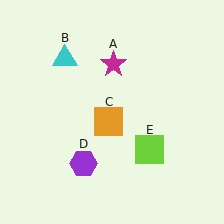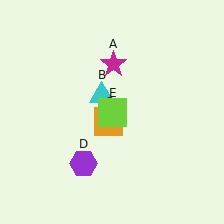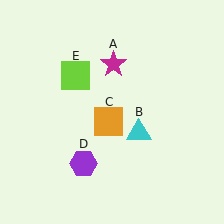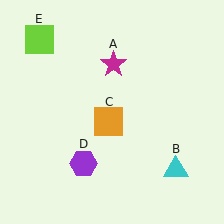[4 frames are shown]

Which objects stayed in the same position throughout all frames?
Magenta star (object A) and orange square (object C) and purple hexagon (object D) remained stationary.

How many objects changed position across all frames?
2 objects changed position: cyan triangle (object B), lime square (object E).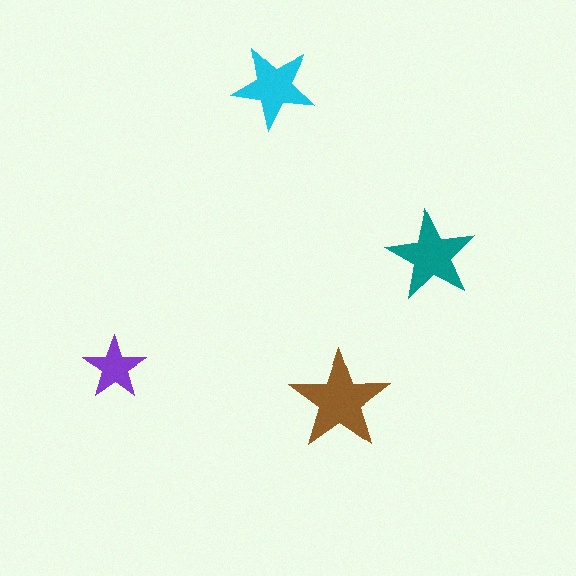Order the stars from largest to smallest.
the brown one, the teal one, the cyan one, the purple one.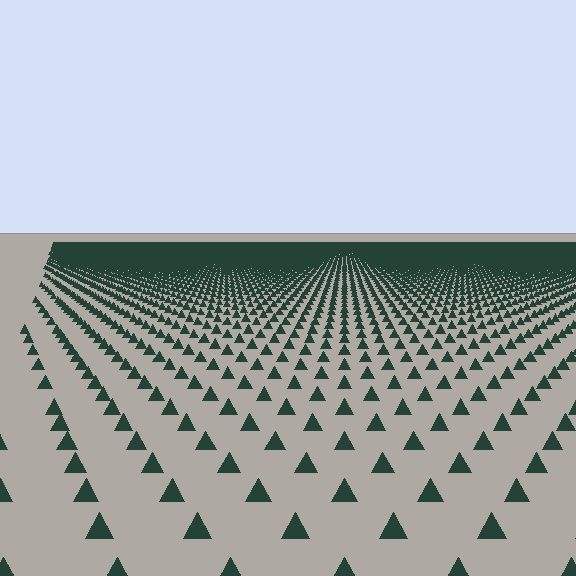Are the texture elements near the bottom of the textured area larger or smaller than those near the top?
Larger. Near the bottom, elements are closer to the viewer and appear at a bigger on-screen size.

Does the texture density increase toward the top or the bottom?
Density increases toward the top.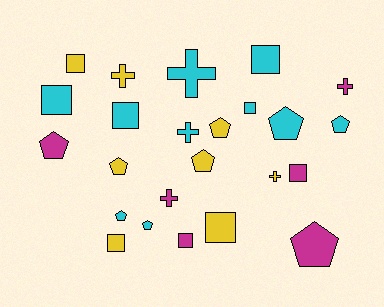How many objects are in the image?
There are 24 objects.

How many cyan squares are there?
There are 4 cyan squares.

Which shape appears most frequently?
Square, with 9 objects.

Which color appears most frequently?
Cyan, with 10 objects.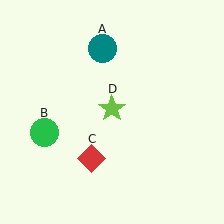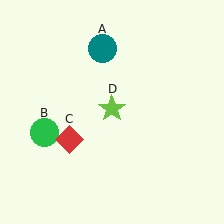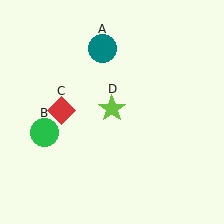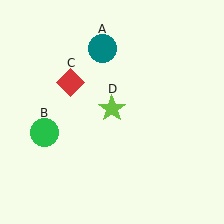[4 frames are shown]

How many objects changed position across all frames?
1 object changed position: red diamond (object C).